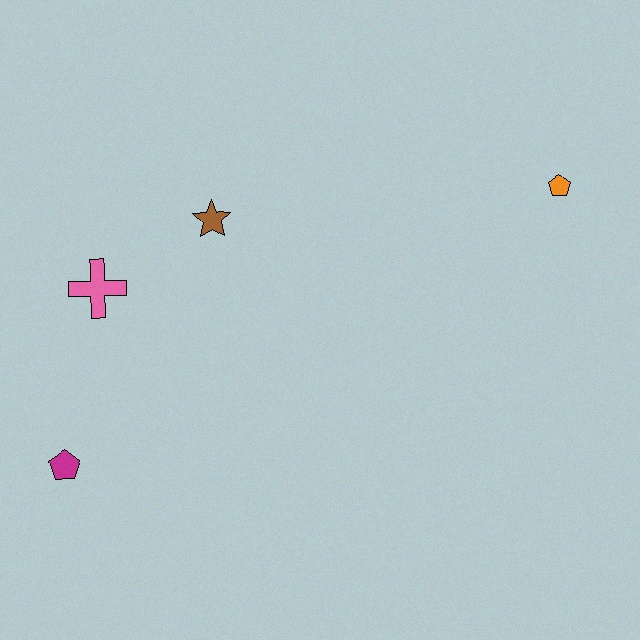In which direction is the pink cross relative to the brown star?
The pink cross is to the left of the brown star.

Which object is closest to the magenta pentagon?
The pink cross is closest to the magenta pentagon.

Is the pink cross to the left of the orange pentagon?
Yes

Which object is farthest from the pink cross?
The orange pentagon is farthest from the pink cross.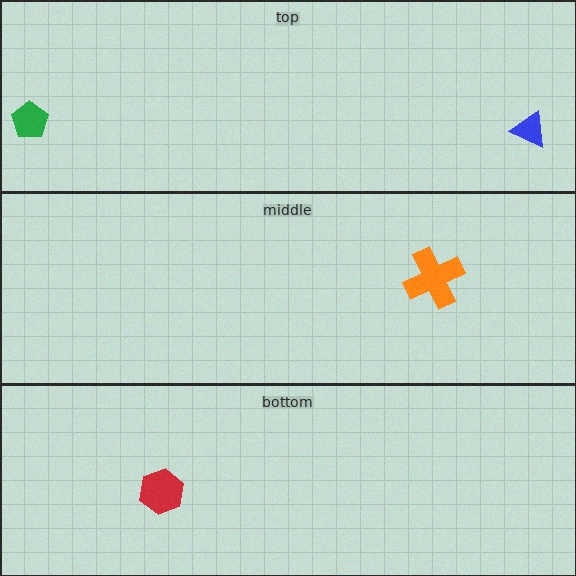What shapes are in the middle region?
The orange cross.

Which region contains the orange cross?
The middle region.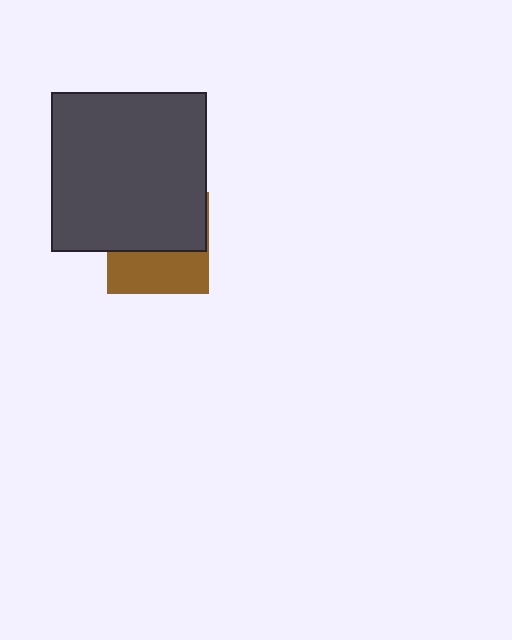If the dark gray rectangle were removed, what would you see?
You would see the complete brown square.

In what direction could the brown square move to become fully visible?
The brown square could move down. That would shift it out from behind the dark gray rectangle entirely.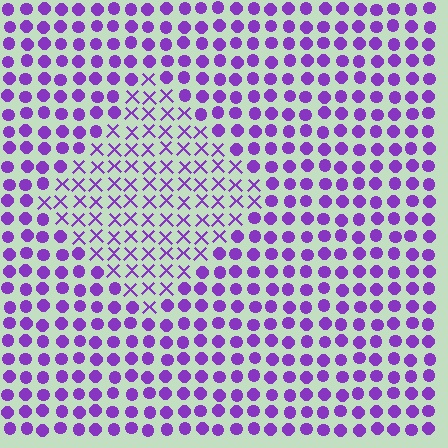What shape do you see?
I see a diamond.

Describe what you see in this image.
The image is filled with small purple elements arranged in a uniform grid. A diamond-shaped region contains X marks, while the surrounding area contains circles. The boundary is defined purely by the change in element shape.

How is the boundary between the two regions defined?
The boundary is defined by a change in element shape: X marks inside vs. circles outside. All elements share the same color and spacing.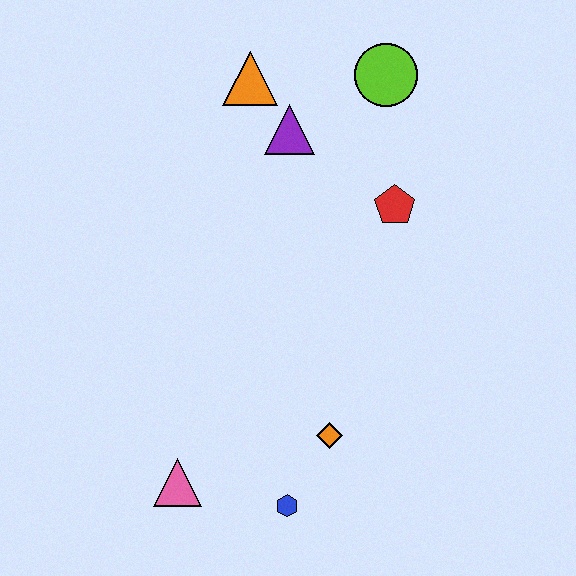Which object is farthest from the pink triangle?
The lime circle is farthest from the pink triangle.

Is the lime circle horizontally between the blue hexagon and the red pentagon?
Yes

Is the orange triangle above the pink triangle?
Yes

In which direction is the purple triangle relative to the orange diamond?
The purple triangle is above the orange diamond.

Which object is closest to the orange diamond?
The blue hexagon is closest to the orange diamond.